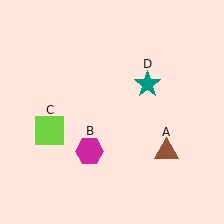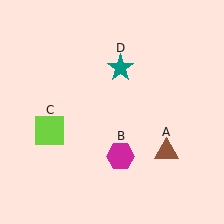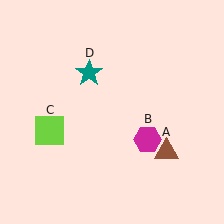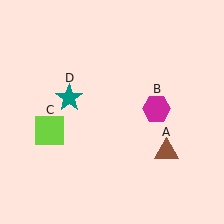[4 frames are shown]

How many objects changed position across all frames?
2 objects changed position: magenta hexagon (object B), teal star (object D).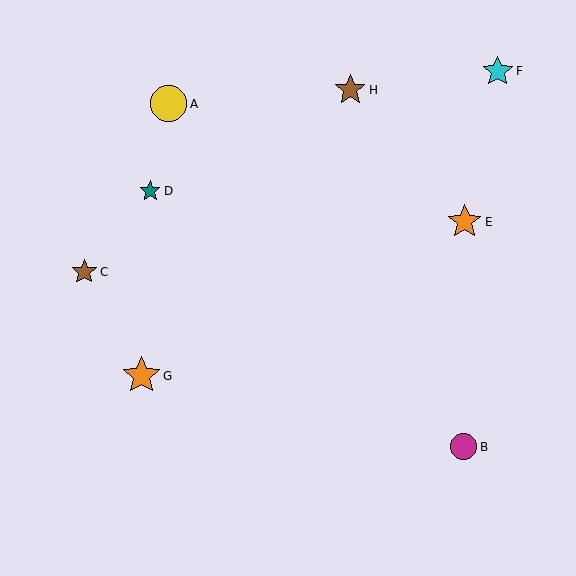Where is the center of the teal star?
The center of the teal star is at (150, 191).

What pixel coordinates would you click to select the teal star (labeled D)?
Click at (150, 191) to select the teal star D.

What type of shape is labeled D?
Shape D is a teal star.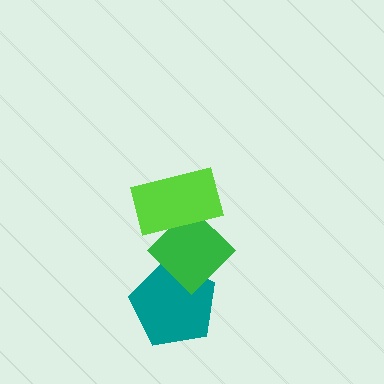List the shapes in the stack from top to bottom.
From top to bottom: the lime rectangle, the green diamond, the teal pentagon.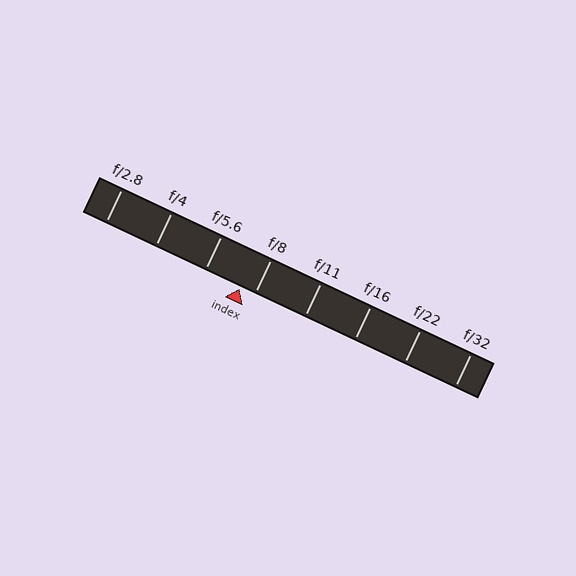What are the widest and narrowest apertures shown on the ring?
The widest aperture shown is f/2.8 and the narrowest is f/32.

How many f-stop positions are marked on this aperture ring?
There are 8 f-stop positions marked.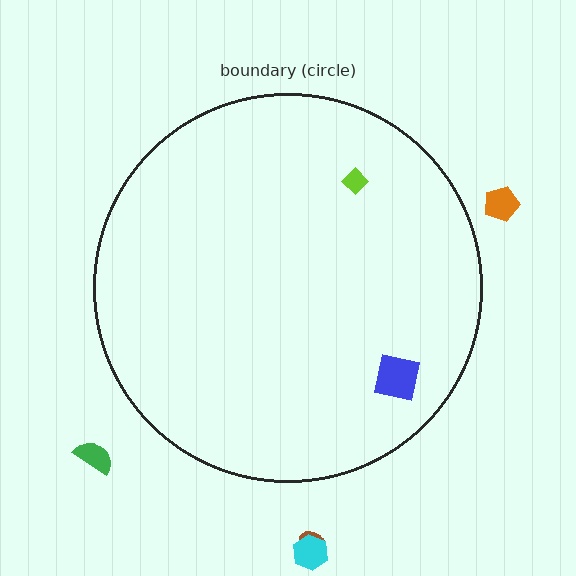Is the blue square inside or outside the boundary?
Inside.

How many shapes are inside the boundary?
2 inside, 4 outside.